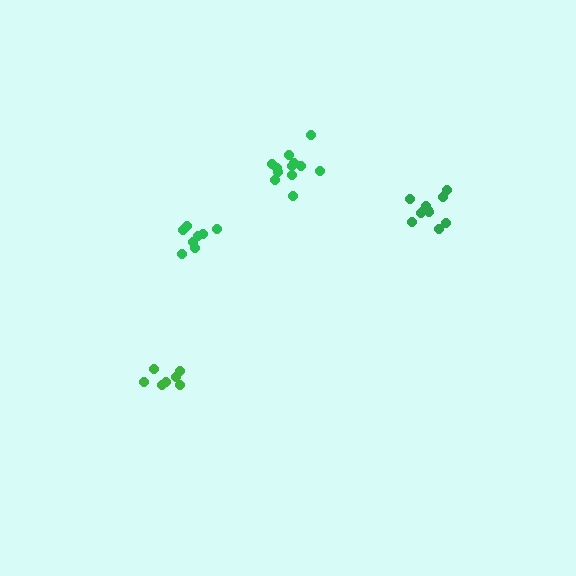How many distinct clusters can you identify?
There are 4 distinct clusters.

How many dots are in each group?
Group 1: 8 dots, Group 2: 7 dots, Group 3: 11 dots, Group 4: 12 dots (38 total).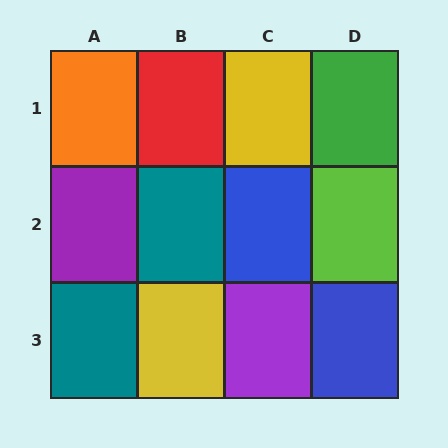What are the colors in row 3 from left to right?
Teal, yellow, purple, blue.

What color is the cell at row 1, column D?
Green.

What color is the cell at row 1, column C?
Yellow.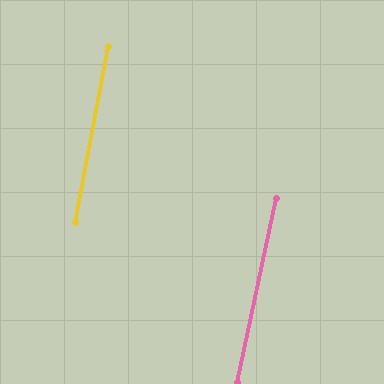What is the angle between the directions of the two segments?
Approximately 1 degree.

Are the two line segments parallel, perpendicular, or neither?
Parallel — their directions differ by only 1.2°.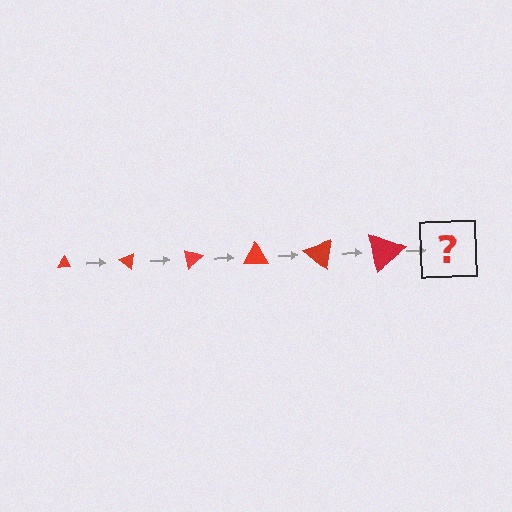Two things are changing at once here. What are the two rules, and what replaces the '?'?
The two rules are that the triangle grows larger each step and it rotates 40 degrees each step. The '?' should be a triangle, larger than the previous one and rotated 240 degrees from the start.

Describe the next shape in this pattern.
It should be a triangle, larger than the previous one and rotated 240 degrees from the start.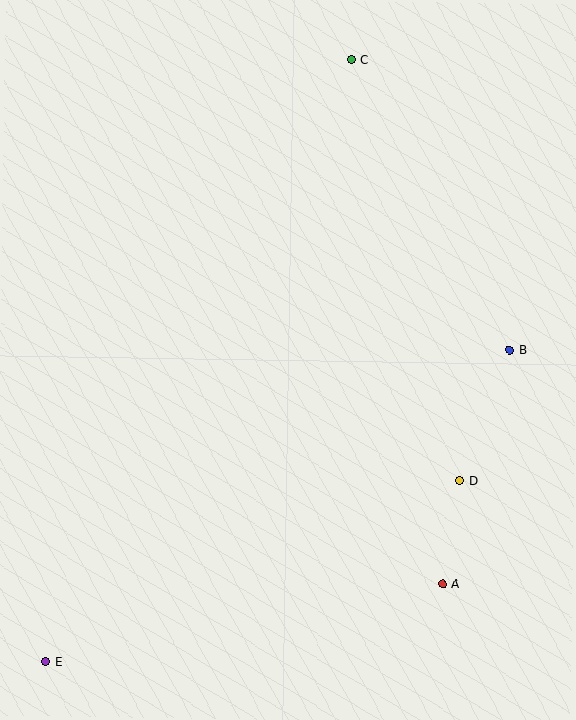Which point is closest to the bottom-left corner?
Point E is closest to the bottom-left corner.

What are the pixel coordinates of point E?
Point E is at (46, 662).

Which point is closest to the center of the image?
Point D at (460, 481) is closest to the center.